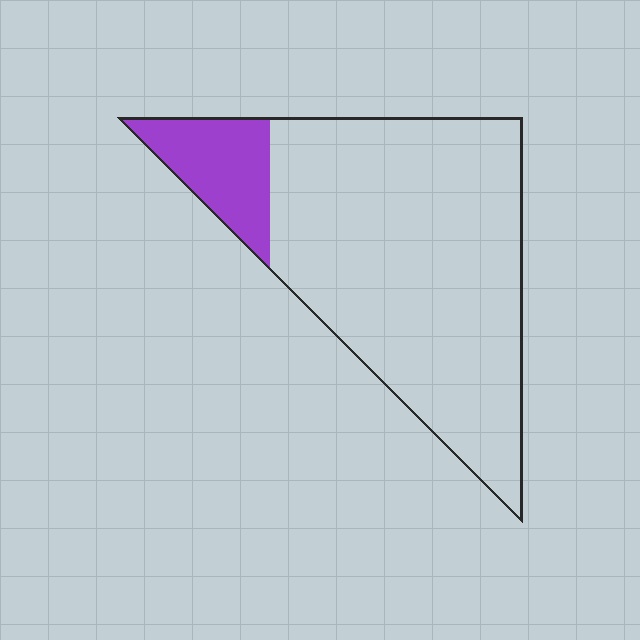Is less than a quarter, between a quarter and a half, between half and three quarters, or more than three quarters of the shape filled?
Less than a quarter.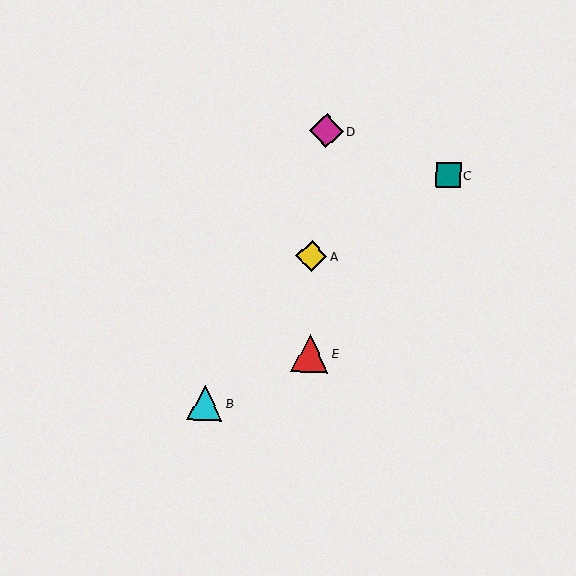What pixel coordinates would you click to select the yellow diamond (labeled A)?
Click at (312, 256) to select the yellow diamond A.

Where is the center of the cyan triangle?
The center of the cyan triangle is at (205, 403).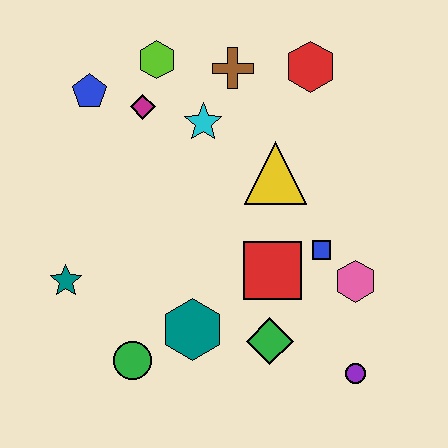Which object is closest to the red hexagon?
The brown cross is closest to the red hexagon.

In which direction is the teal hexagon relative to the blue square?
The teal hexagon is to the left of the blue square.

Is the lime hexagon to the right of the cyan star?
No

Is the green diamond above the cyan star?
No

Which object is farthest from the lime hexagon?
The purple circle is farthest from the lime hexagon.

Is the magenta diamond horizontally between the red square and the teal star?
Yes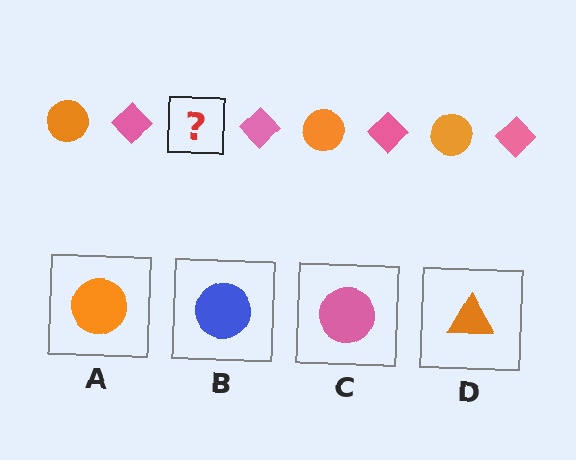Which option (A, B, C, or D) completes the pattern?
A.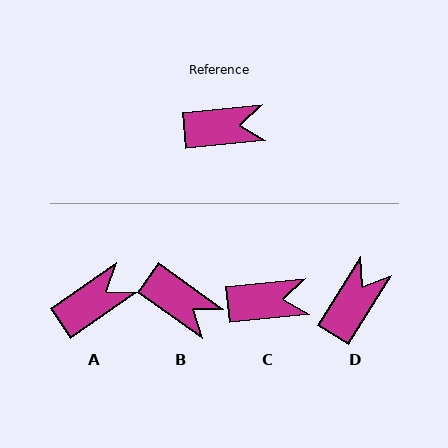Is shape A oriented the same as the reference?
No, it is off by about 29 degrees.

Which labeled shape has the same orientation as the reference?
C.